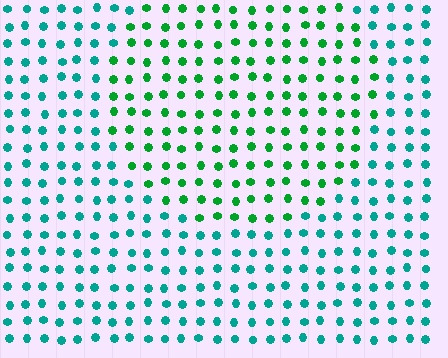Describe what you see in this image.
The image is filled with small teal elements in a uniform arrangement. A circle-shaped region is visible where the elements are tinted to a slightly different hue, forming a subtle color boundary.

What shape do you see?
I see a circle.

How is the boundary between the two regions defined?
The boundary is defined purely by a slight shift in hue (about 39 degrees). Spacing, size, and orientation are identical on both sides.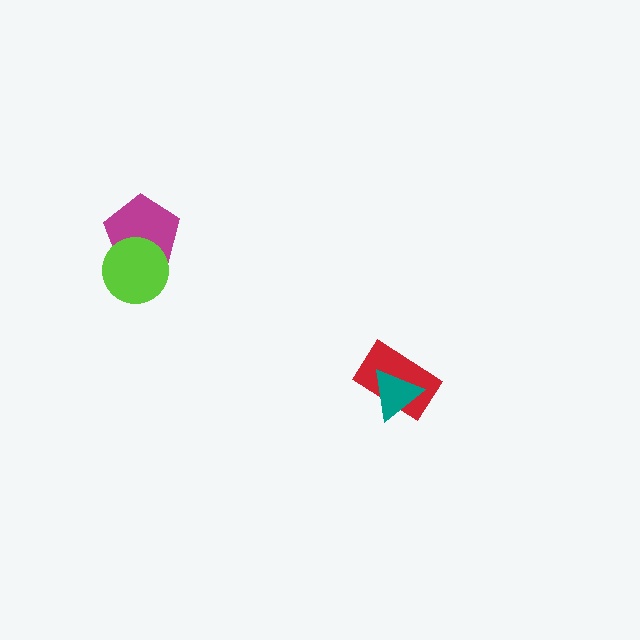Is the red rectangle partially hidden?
Yes, it is partially covered by another shape.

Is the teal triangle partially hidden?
No, no other shape covers it.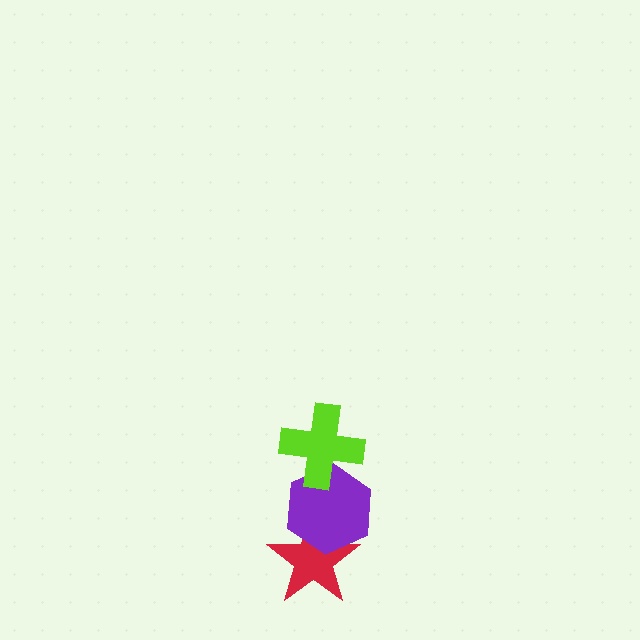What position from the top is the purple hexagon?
The purple hexagon is 2nd from the top.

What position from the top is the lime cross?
The lime cross is 1st from the top.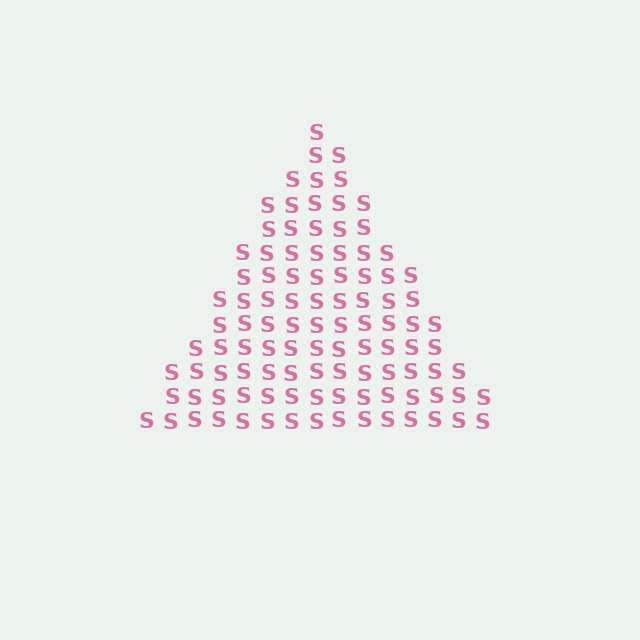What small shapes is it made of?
It is made of small letter S's.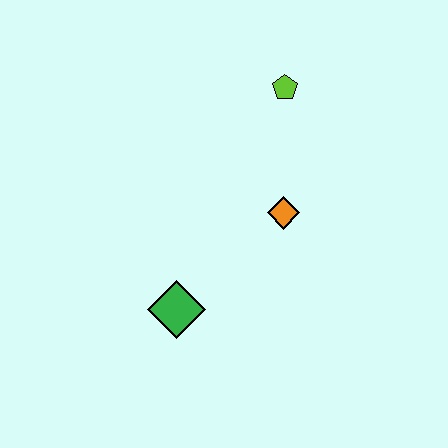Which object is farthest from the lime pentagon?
The green diamond is farthest from the lime pentagon.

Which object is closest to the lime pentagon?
The orange diamond is closest to the lime pentagon.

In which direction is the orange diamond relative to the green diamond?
The orange diamond is to the right of the green diamond.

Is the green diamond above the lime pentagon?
No